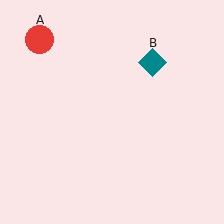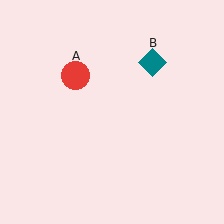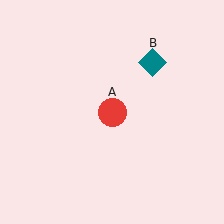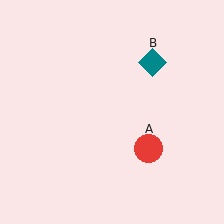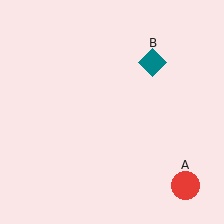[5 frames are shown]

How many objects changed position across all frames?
1 object changed position: red circle (object A).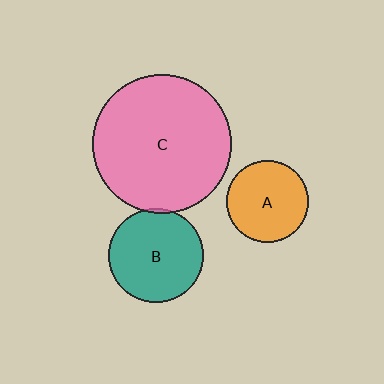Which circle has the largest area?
Circle C (pink).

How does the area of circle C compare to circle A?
Approximately 2.9 times.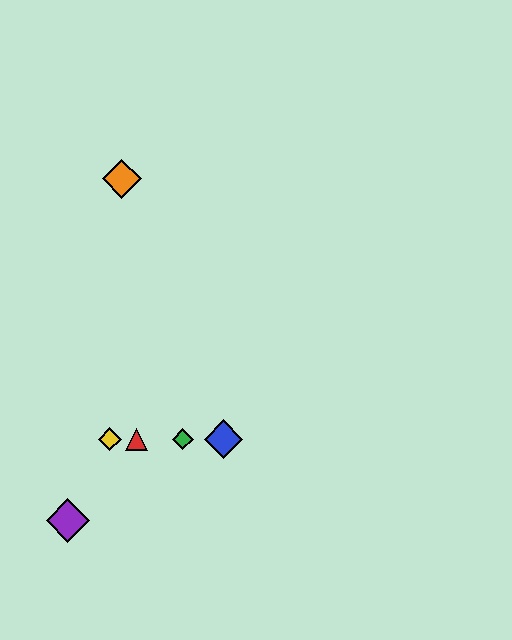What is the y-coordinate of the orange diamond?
The orange diamond is at y≈179.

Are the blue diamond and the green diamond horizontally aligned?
Yes, both are at y≈439.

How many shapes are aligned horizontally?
4 shapes (the red triangle, the blue diamond, the green diamond, the yellow diamond) are aligned horizontally.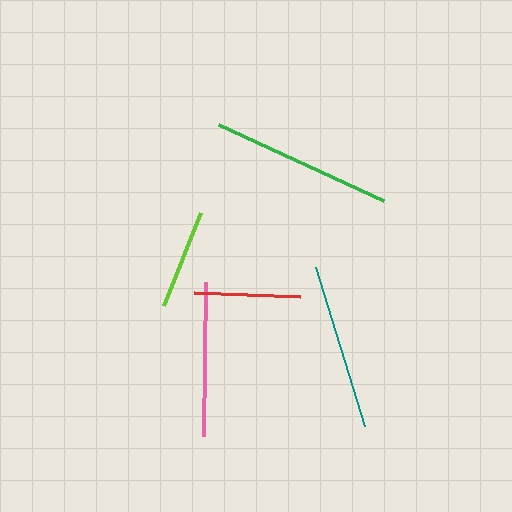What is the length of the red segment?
The red segment is approximately 106 pixels long.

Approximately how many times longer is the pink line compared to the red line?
The pink line is approximately 1.4 times the length of the red line.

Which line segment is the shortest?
The lime line is the shortest at approximately 100 pixels.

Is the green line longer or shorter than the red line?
The green line is longer than the red line.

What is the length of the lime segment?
The lime segment is approximately 100 pixels long.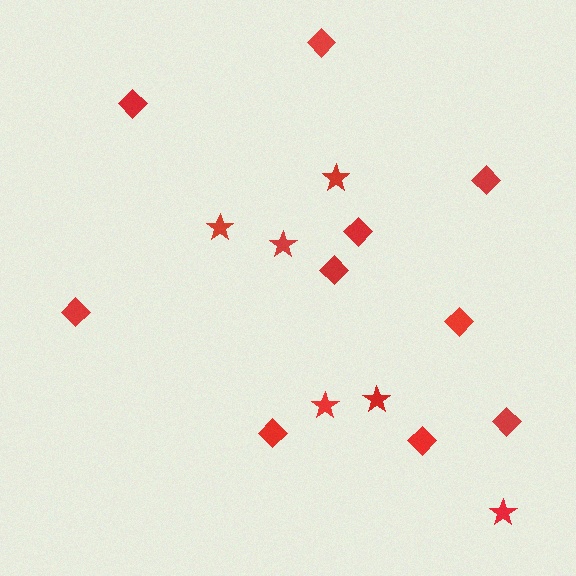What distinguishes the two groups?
There are 2 groups: one group of stars (6) and one group of diamonds (10).